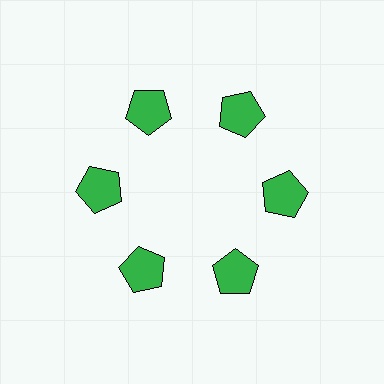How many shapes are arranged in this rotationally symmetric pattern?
There are 6 shapes, arranged in 6 groups of 1.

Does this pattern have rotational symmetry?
Yes, this pattern has 6-fold rotational symmetry. It looks the same after rotating 60 degrees around the center.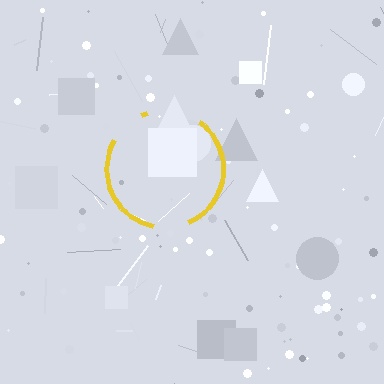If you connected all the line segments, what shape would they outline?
They would outline a circle.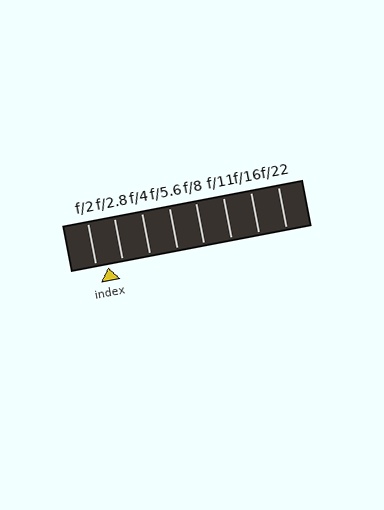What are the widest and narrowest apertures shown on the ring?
The widest aperture shown is f/2 and the narrowest is f/22.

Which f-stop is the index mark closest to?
The index mark is closest to f/2.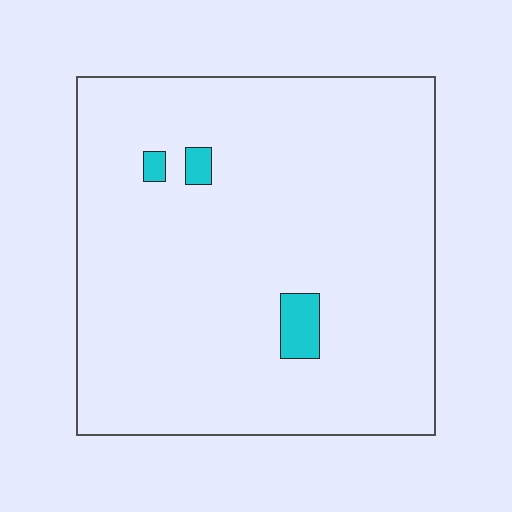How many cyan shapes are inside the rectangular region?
3.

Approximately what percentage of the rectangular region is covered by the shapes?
Approximately 5%.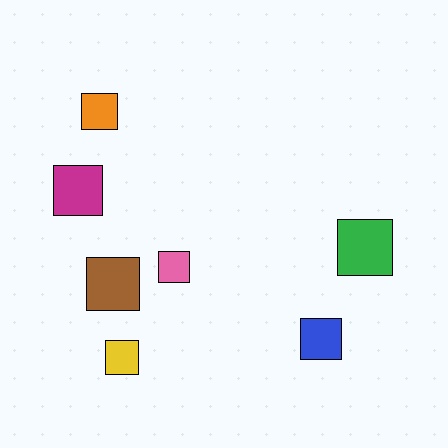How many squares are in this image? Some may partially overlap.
There are 7 squares.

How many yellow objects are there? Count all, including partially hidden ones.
There is 1 yellow object.